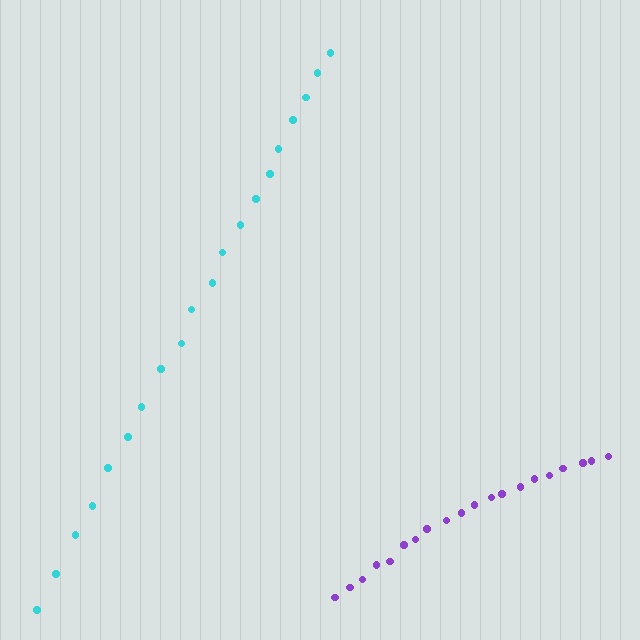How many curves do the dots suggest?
There are 2 distinct paths.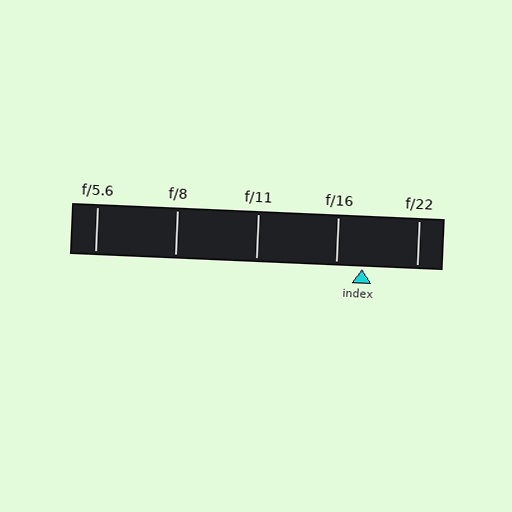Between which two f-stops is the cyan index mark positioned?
The index mark is between f/16 and f/22.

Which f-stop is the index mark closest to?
The index mark is closest to f/16.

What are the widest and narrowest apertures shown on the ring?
The widest aperture shown is f/5.6 and the narrowest is f/22.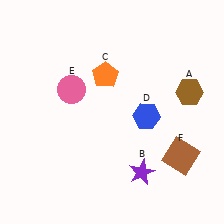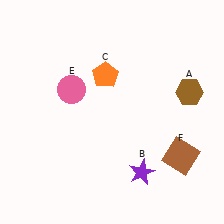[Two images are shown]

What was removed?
The blue hexagon (D) was removed in Image 2.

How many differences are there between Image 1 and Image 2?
There is 1 difference between the two images.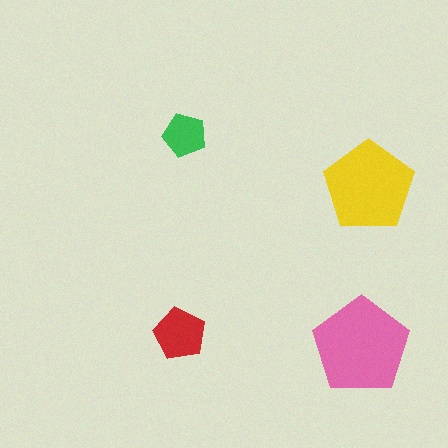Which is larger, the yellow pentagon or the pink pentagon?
The pink one.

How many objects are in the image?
There are 4 objects in the image.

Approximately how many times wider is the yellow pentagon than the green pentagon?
About 2 times wider.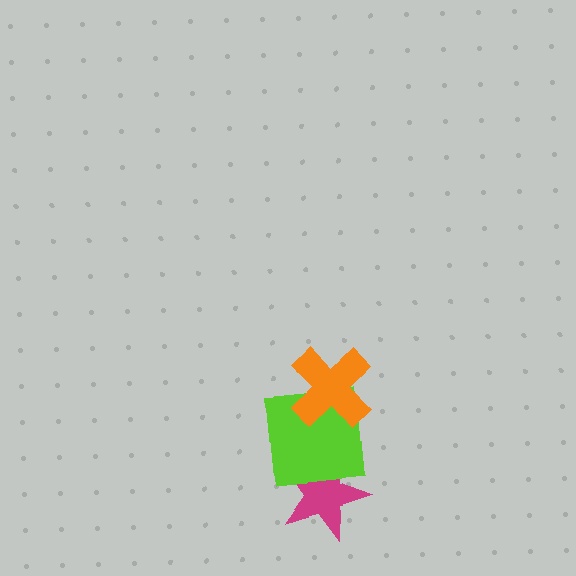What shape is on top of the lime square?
The orange cross is on top of the lime square.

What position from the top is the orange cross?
The orange cross is 1st from the top.